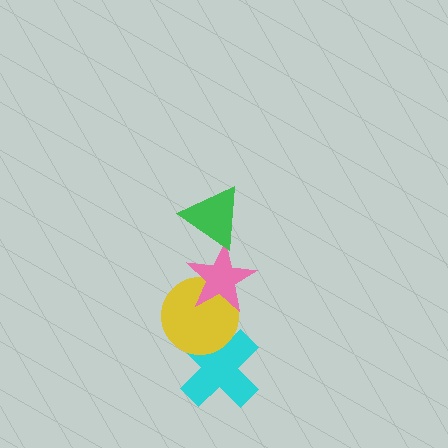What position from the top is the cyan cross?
The cyan cross is 4th from the top.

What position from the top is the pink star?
The pink star is 2nd from the top.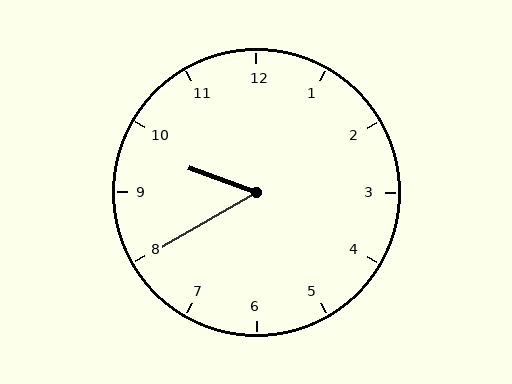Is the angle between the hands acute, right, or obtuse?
It is acute.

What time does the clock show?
9:40.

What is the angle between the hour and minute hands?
Approximately 50 degrees.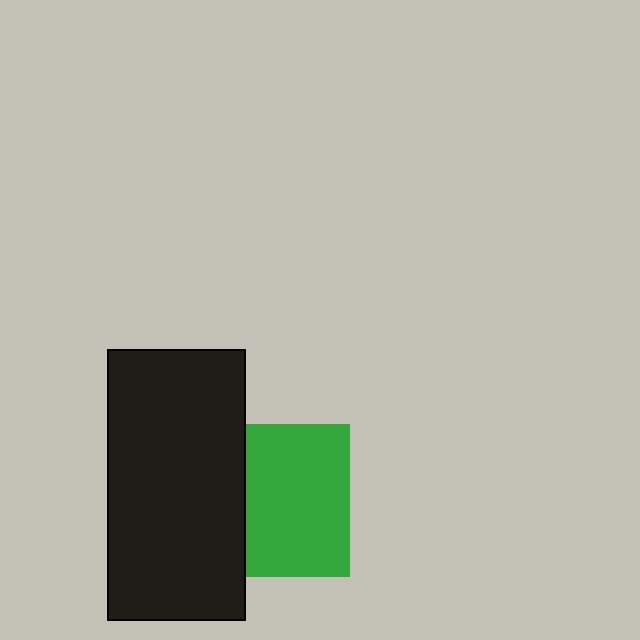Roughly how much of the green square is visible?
Most of it is visible (roughly 68%).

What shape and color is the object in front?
The object in front is a black rectangle.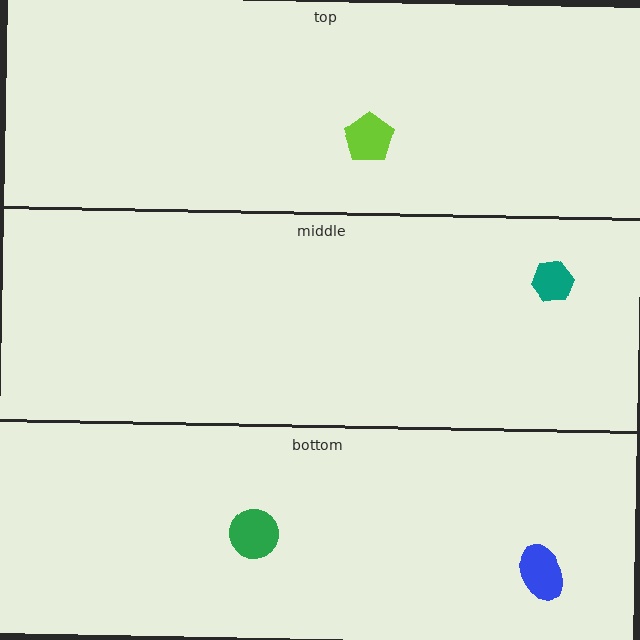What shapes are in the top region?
The lime pentagon.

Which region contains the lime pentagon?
The top region.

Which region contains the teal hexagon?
The middle region.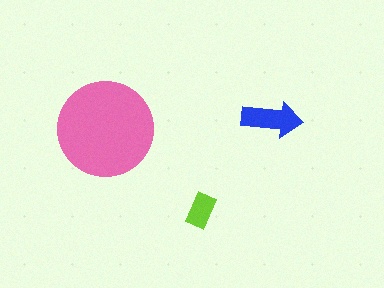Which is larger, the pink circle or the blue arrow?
The pink circle.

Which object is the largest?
The pink circle.